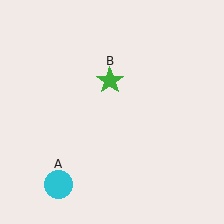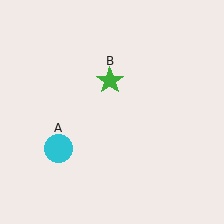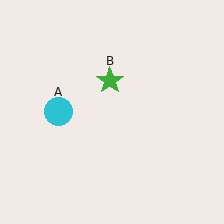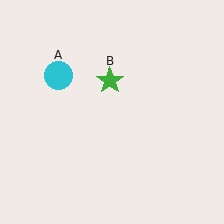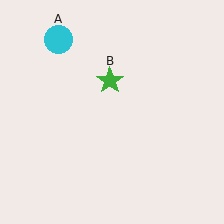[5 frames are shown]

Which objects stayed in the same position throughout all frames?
Green star (object B) remained stationary.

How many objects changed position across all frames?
1 object changed position: cyan circle (object A).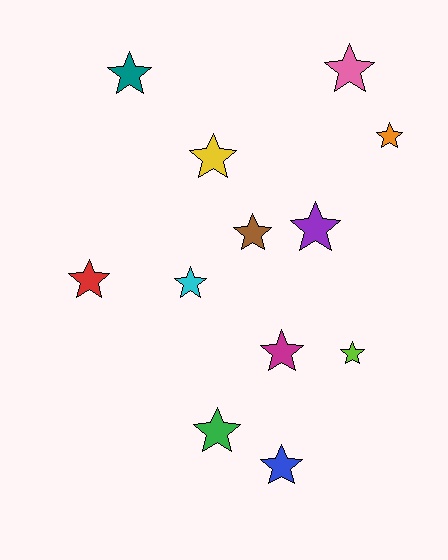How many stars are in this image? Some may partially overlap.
There are 12 stars.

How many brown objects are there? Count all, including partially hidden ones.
There is 1 brown object.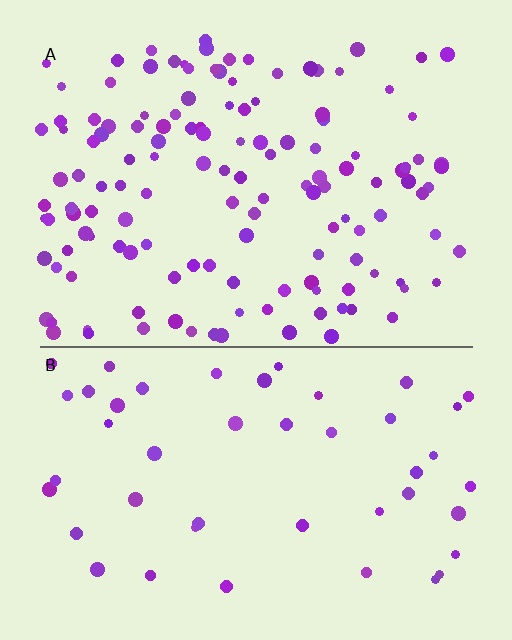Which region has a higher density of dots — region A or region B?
A (the top).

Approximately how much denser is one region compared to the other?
Approximately 2.9× — region A over region B.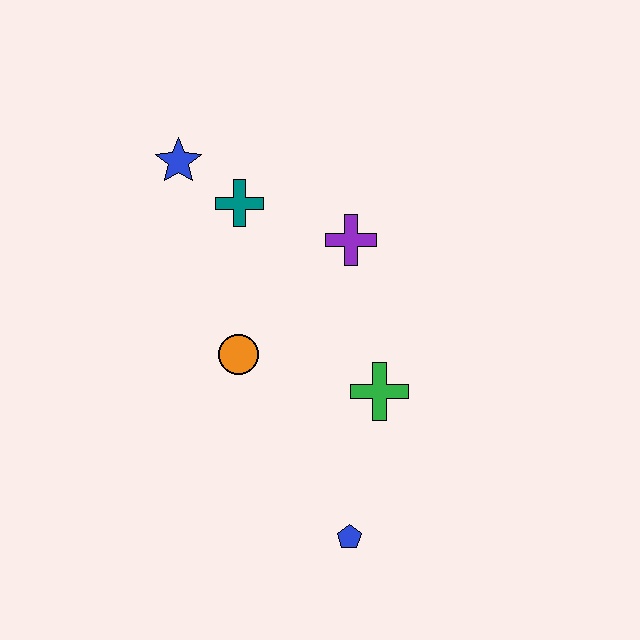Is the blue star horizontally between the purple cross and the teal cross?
No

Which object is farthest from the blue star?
The blue pentagon is farthest from the blue star.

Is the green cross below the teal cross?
Yes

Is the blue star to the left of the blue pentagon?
Yes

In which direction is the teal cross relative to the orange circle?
The teal cross is above the orange circle.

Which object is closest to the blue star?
The teal cross is closest to the blue star.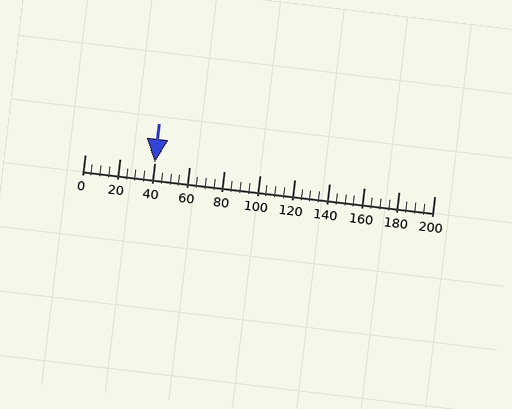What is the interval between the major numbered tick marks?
The major tick marks are spaced 20 units apart.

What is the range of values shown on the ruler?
The ruler shows values from 0 to 200.